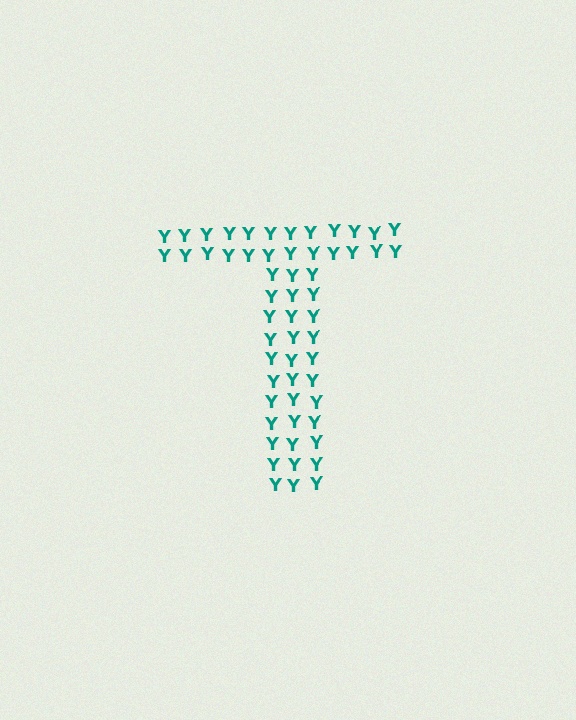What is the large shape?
The large shape is the letter T.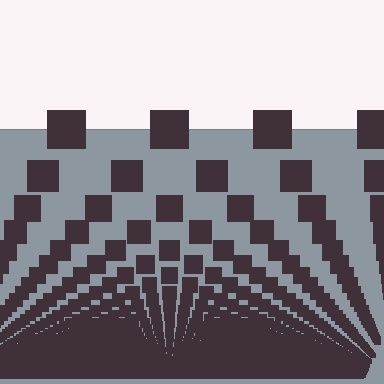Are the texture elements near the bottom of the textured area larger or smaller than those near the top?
Smaller. The gradient is inverted — elements near the bottom are smaller and denser.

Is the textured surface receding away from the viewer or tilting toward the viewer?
The surface appears to tilt toward the viewer. Texture elements get larger and sparser toward the top.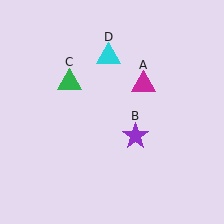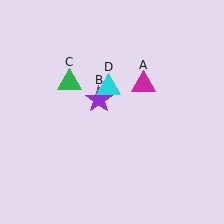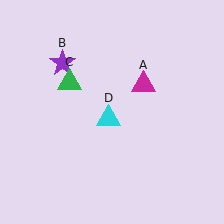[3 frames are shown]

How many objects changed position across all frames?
2 objects changed position: purple star (object B), cyan triangle (object D).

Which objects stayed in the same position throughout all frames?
Magenta triangle (object A) and green triangle (object C) remained stationary.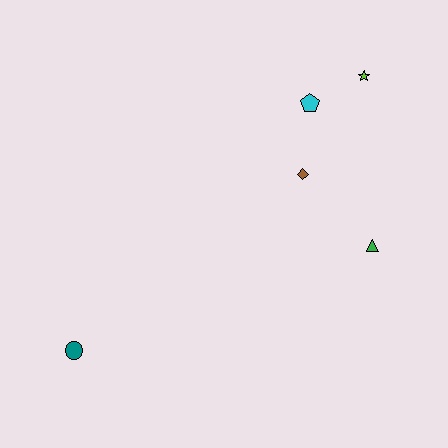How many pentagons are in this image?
There is 1 pentagon.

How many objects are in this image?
There are 5 objects.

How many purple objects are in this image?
There are no purple objects.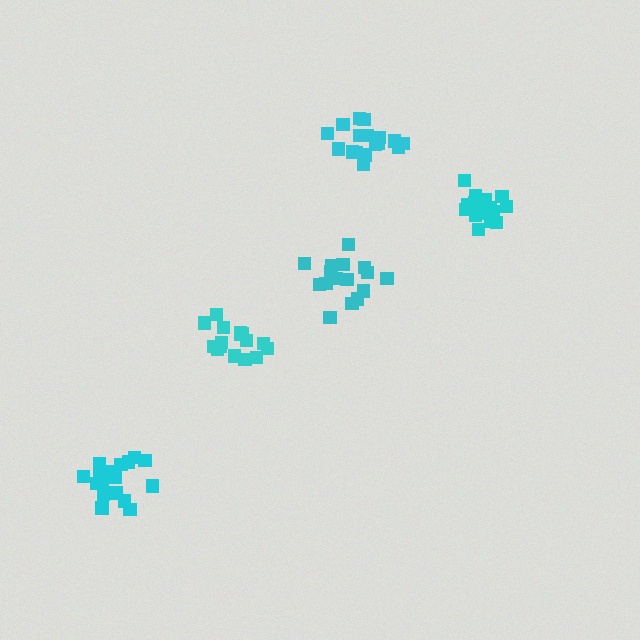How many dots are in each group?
Group 1: 19 dots, Group 2: 16 dots, Group 3: 17 dots, Group 4: 21 dots, Group 5: 16 dots (89 total).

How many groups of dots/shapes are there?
There are 5 groups.